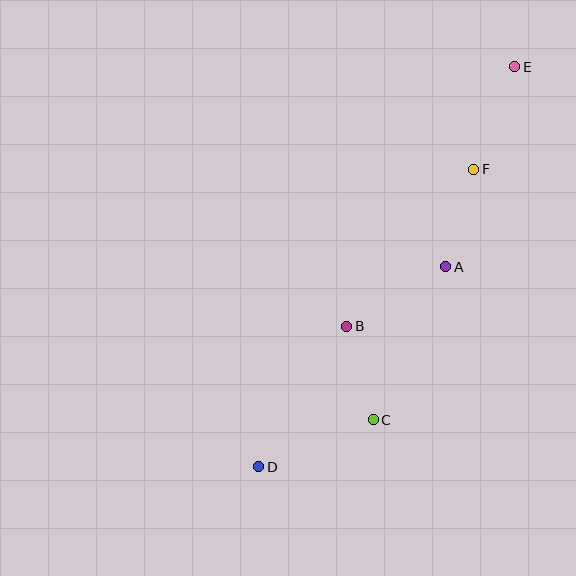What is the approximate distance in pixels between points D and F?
The distance between D and F is approximately 367 pixels.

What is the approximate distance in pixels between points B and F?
The distance between B and F is approximately 202 pixels.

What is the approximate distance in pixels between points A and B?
The distance between A and B is approximately 116 pixels.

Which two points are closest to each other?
Points B and C are closest to each other.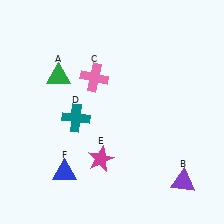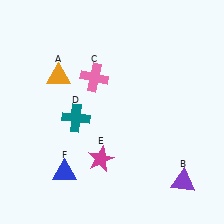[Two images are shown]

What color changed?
The triangle (A) changed from green in Image 1 to orange in Image 2.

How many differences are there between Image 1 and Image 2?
There is 1 difference between the two images.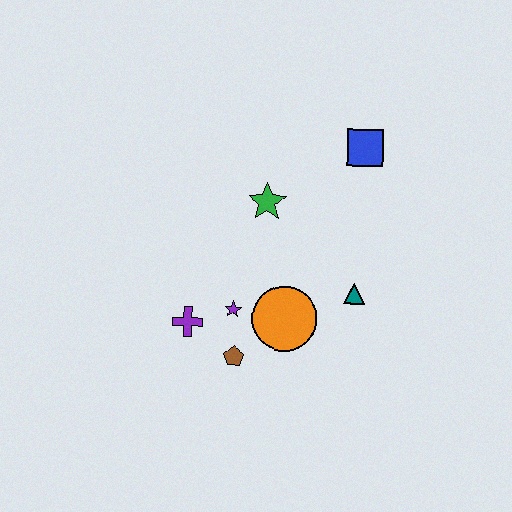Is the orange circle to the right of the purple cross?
Yes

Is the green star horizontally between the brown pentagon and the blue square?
Yes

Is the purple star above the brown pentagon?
Yes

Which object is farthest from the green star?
The brown pentagon is farthest from the green star.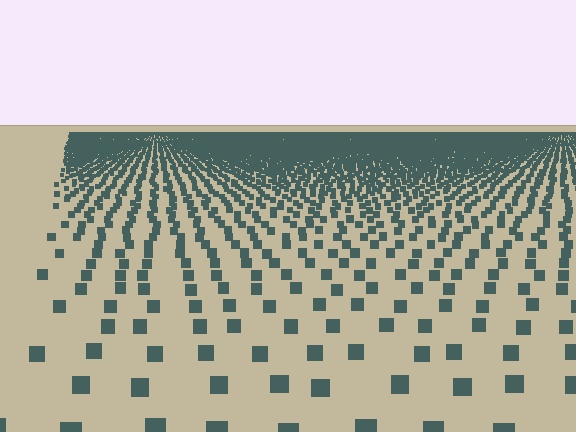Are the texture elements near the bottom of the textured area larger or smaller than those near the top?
Larger. Near the bottom, elements are closer to the viewer and appear at a bigger on-screen size.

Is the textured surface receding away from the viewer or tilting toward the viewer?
The surface is receding away from the viewer. Texture elements get smaller and denser toward the top.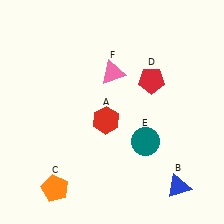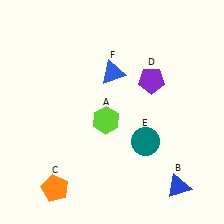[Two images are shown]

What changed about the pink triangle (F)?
In Image 1, F is pink. In Image 2, it changed to blue.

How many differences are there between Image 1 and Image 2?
There are 3 differences between the two images.